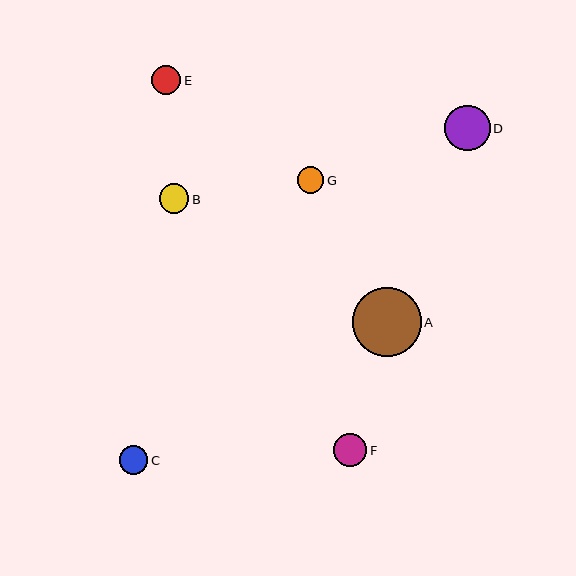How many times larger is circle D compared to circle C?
Circle D is approximately 1.6 times the size of circle C.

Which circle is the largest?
Circle A is the largest with a size of approximately 69 pixels.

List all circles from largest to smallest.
From largest to smallest: A, D, F, B, C, E, G.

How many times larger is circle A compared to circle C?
Circle A is approximately 2.4 times the size of circle C.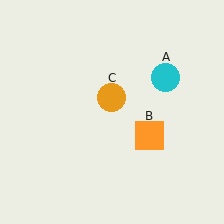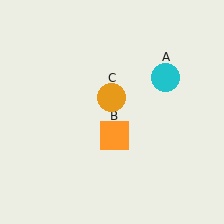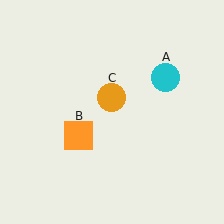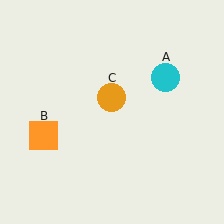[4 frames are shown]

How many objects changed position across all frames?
1 object changed position: orange square (object B).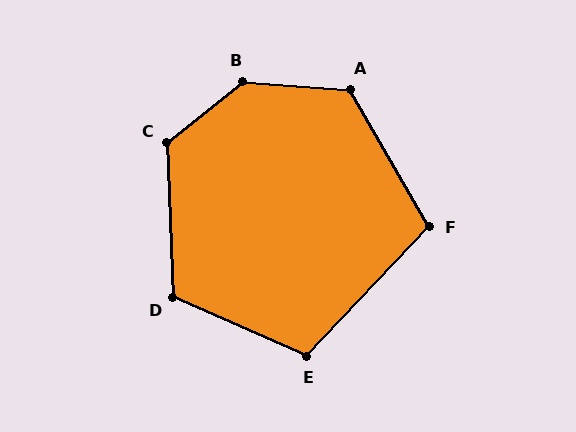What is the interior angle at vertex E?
Approximately 110 degrees (obtuse).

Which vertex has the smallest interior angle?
F, at approximately 107 degrees.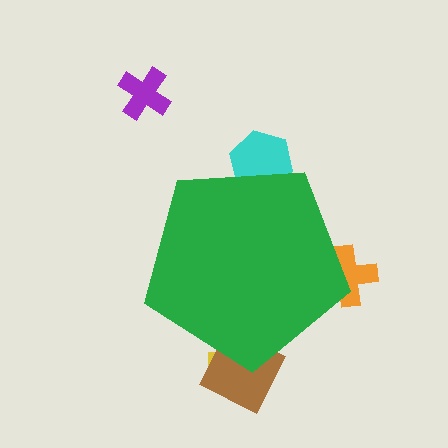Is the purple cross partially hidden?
No, the purple cross is fully visible.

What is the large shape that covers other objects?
A green pentagon.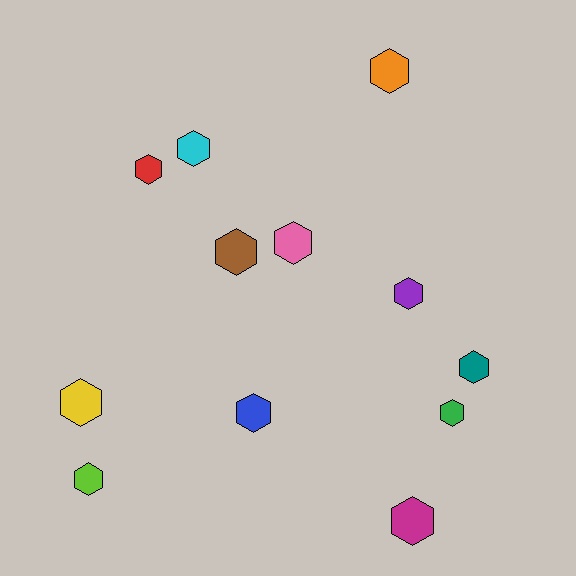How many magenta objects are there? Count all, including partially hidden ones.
There is 1 magenta object.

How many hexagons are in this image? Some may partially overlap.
There are 12 hexagons.